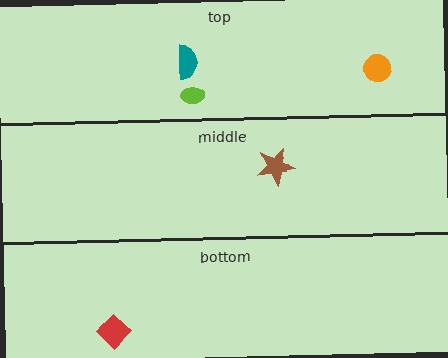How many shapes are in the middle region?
1.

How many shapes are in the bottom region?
1.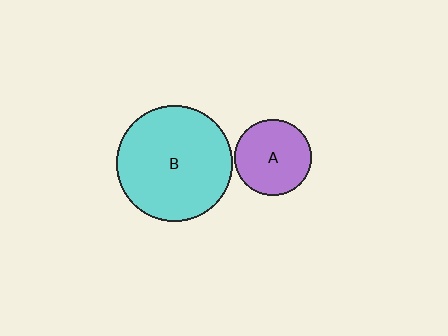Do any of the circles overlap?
No, none of the circles overlap.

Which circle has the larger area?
Circle B (cyan).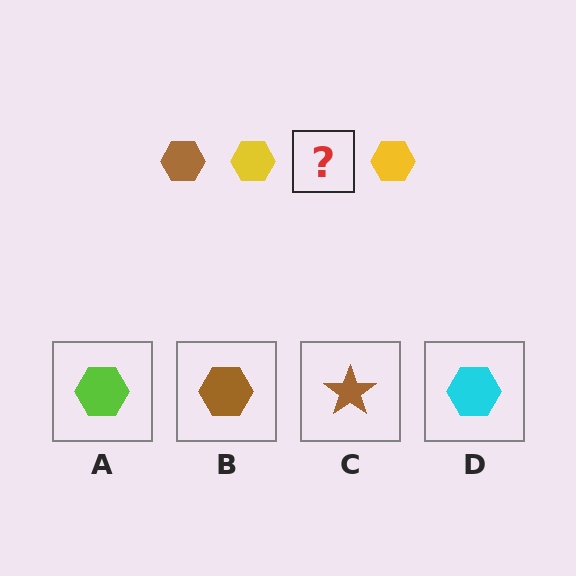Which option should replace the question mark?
Option B.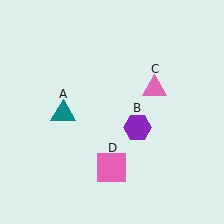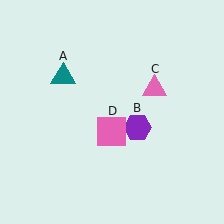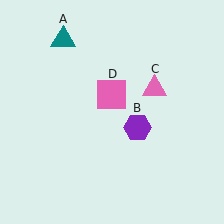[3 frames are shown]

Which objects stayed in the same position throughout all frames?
Purple hexagon (object B) and pink triangle (object C) remained stationary.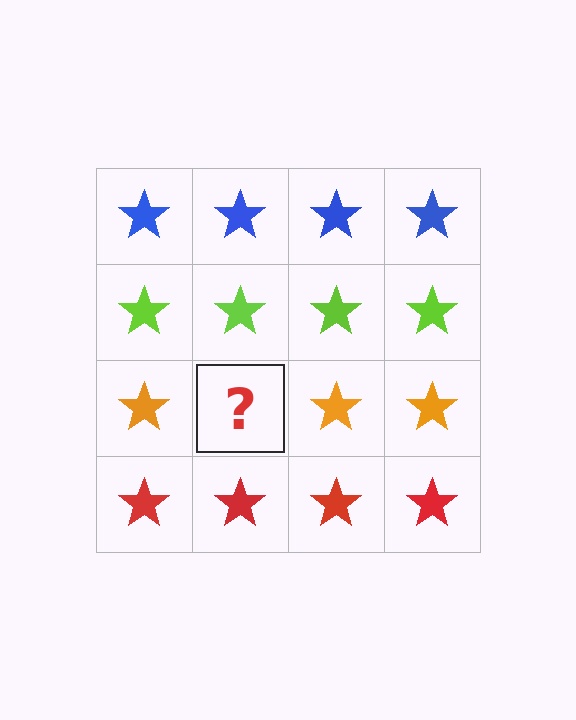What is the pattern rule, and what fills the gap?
The rule is that each row has a consistent color. The gap should be filled with an orange star.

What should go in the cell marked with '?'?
The missing cell should contain an orange star.